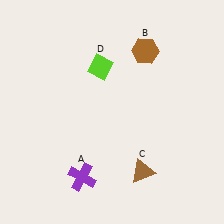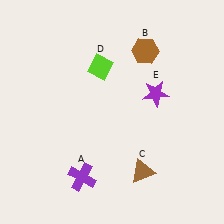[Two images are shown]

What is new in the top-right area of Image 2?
A purple star (E) was added in the top-right area of Image 2.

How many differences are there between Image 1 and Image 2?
There is 1 difference between the two images.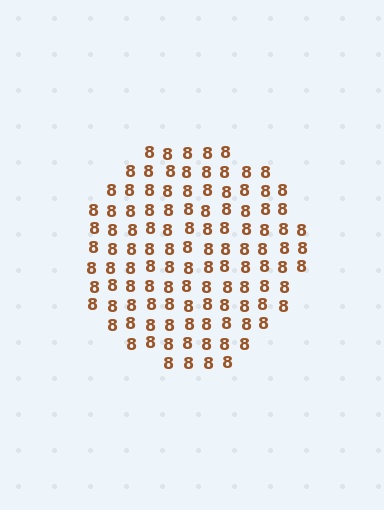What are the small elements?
The small elements are digit 8's.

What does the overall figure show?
The overall figure shows a circle.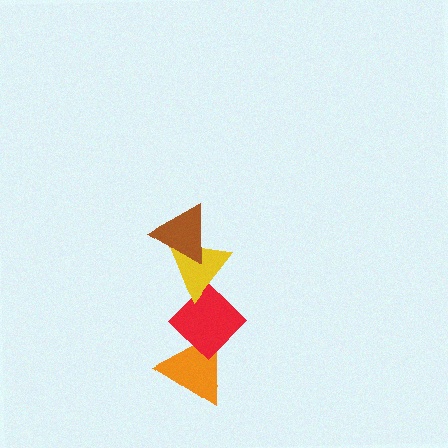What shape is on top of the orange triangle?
The red diamond is on top of the orange triangle.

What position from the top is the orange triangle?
The orange triangle is 4th from the top.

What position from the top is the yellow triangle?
The yellow triangle is 2nd from the top.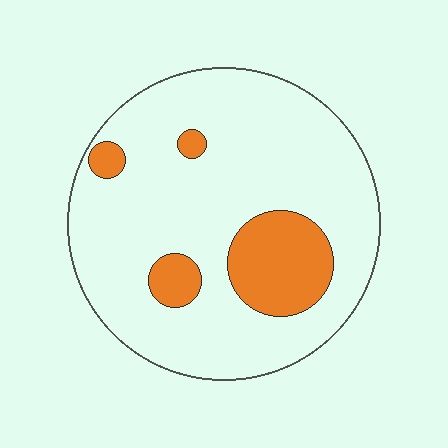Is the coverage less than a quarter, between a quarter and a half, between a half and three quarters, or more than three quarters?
Less than a quarter.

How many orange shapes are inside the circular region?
4.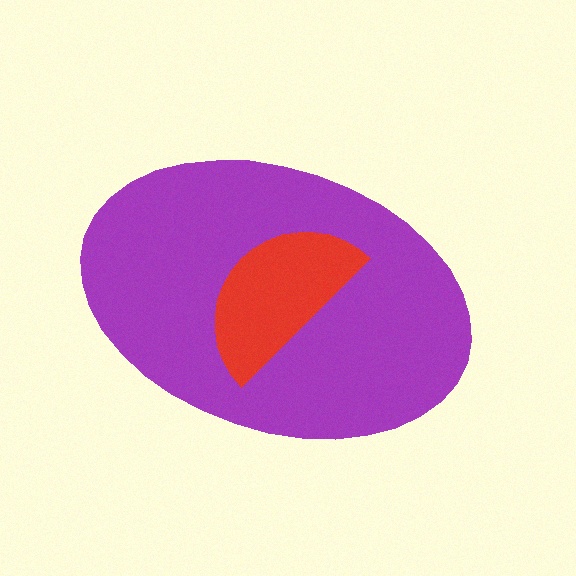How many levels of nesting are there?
2.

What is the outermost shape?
The purple ellipse.